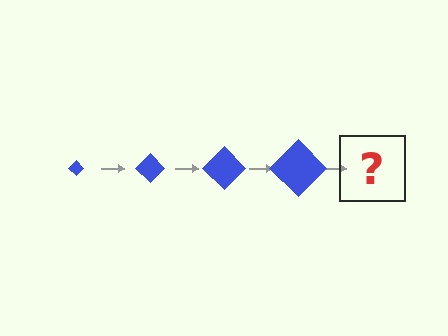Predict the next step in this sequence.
The next step is a blue diamond, larger than the previous one.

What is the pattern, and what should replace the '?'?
The pattern is that the diamond gets progressively larger each step. The '?' should be a blue diamond, larger than the previous one.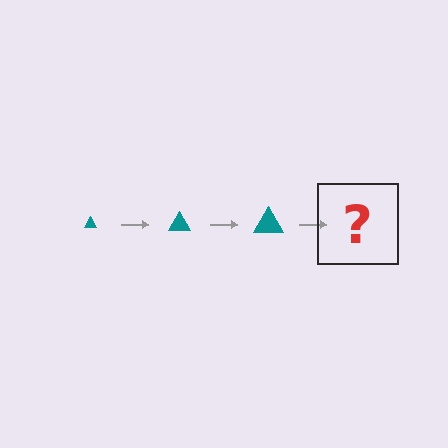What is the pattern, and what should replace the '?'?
The pattern is that the triangle gets progressively larger each step. The '?' should be a teal triangle, larger than the previous one.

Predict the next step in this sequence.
The next step is a teal triangle, larger than the previous one.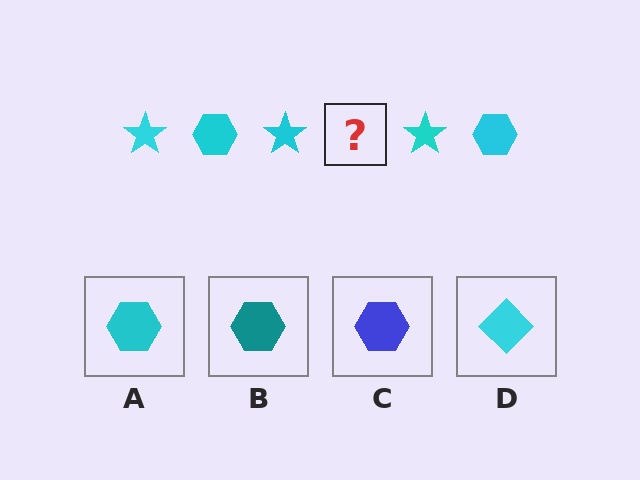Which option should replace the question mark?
Option A.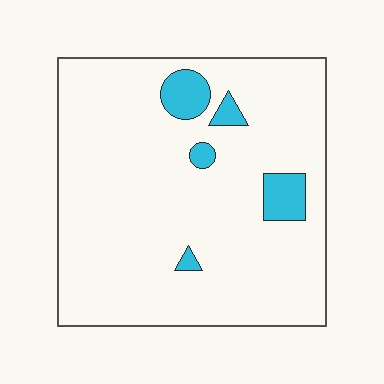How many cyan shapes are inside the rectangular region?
5.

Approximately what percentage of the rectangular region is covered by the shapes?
Approximately 10%.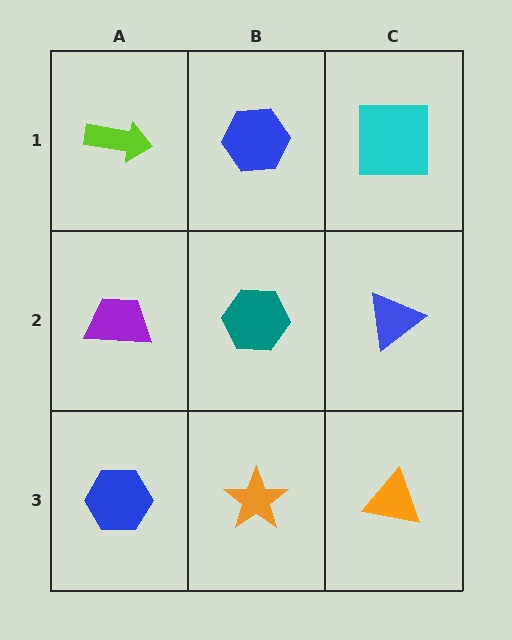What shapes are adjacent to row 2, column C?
A cyan square (row 1, column C), an orange triangle (row 3, column C), a teal hexagon (row 2, column B).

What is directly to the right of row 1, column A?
A blue hexagon.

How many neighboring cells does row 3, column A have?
2.